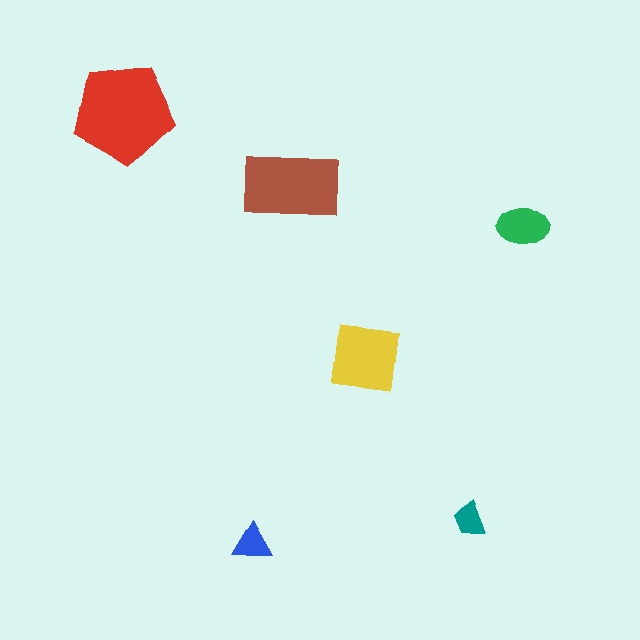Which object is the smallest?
The teal trapezoid.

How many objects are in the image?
There are 6 objects in the image.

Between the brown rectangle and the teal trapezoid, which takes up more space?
The brown rectangle.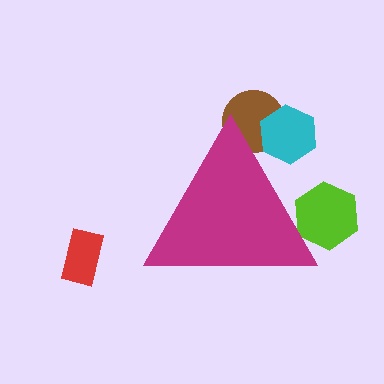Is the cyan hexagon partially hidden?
Yes, the cyan hexagon is partially hidden behind the magenta triangle.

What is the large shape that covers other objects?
A magenta triangle.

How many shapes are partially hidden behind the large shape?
3 shapes are partially hidden.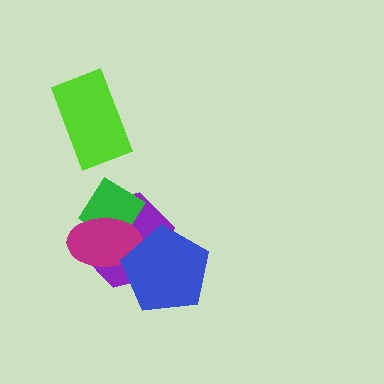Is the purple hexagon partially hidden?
Yes, it is partially covered by another shape.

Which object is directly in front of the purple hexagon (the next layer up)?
The green diamond is directly in front of the purple hexagon.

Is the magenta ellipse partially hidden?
Yes, it is partially covered by another shape.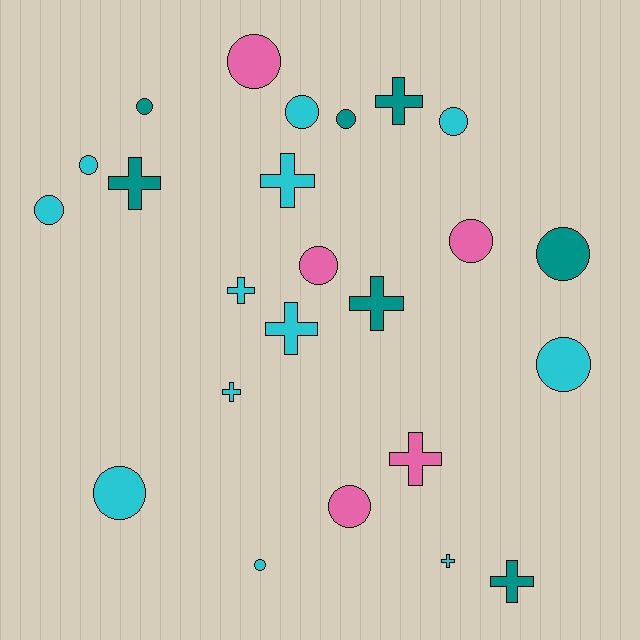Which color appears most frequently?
Cyan, with 12 objects.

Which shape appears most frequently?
Circle, with 14 objects.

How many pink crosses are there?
There is 1 pink cross.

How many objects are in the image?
There are 24 objects.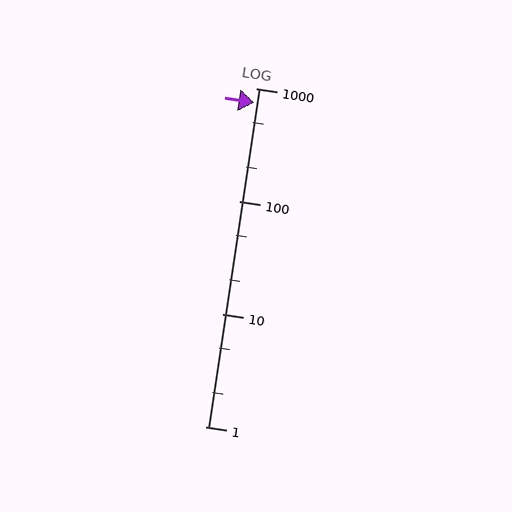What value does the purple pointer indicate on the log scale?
The pointer indicates approximately 750.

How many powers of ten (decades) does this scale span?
The scale spans 3 decades, from 1 to 1000.